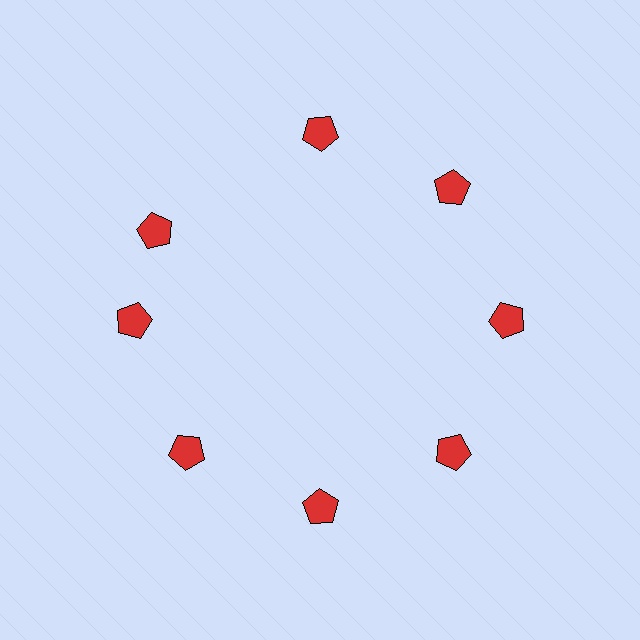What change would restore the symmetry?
The symmetry would be restored by rotating it back into even spacing with its neighbors so that all 8 pentagons sit at equal angles and equal distance from the center.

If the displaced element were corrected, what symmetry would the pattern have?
It would have 8-fold rotational symmetry — the pattern would map onto itself every 45 degrees.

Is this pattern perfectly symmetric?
No. The 8 red pentagons are arranged in a ring, but one element near the 10 o'clock position is rotated out of alignment along the ring, breaking the 8-fold rotational symmetry.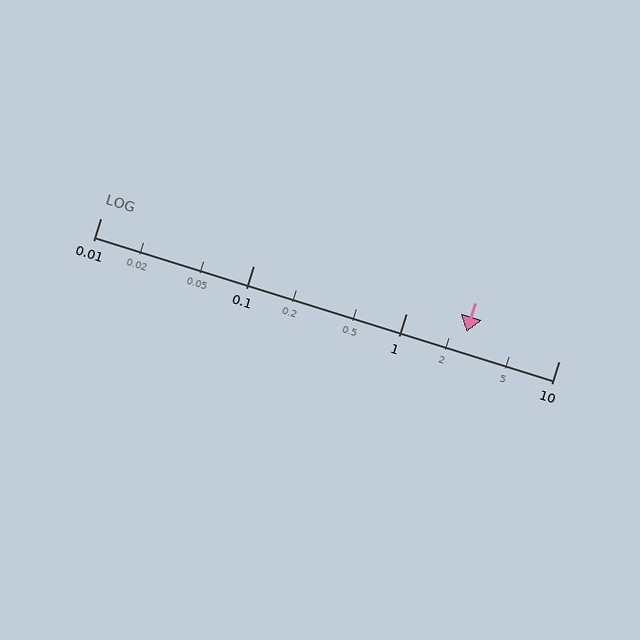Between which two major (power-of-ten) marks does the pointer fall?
The pointer is between 1 and 10.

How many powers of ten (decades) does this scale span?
The scale spans 3 decades, from 0.01 to 10.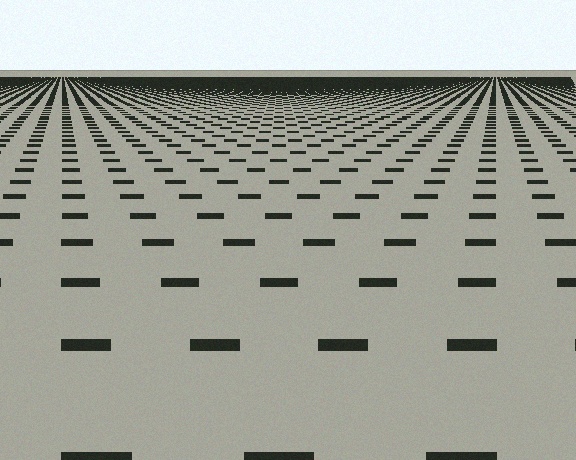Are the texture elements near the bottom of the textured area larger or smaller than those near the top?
Larger. Near the bottom, elements are closer to the viewer and appear at a bigger on-screen size.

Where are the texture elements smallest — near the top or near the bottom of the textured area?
Near the top.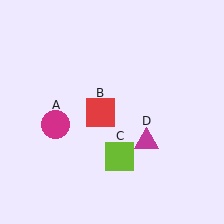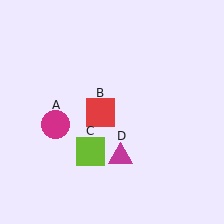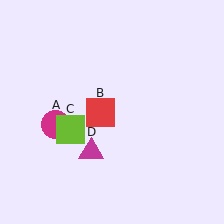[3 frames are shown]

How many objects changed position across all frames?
2 objects changed position: lime square (object C), magenta triangle (object D).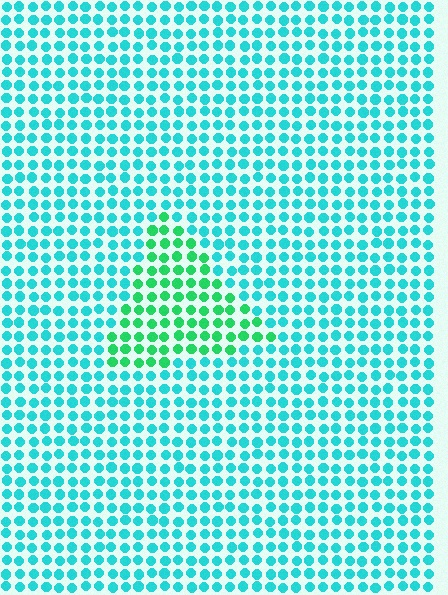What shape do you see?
I see a triangle.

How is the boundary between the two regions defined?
The boundary is defined purely by a slight shift in hue (about 38 degrees). Spacing, size, and orientation are identical on both sides.